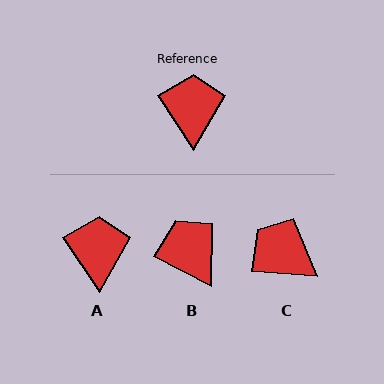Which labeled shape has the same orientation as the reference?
A.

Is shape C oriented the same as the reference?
No, it is off by about 52 degrees.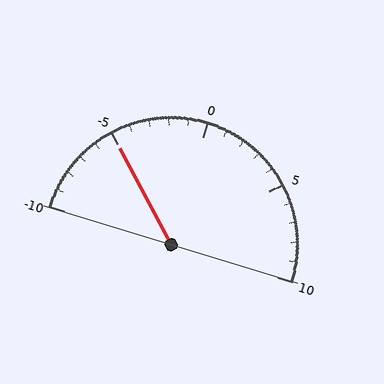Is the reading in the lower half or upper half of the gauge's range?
The reading is in the lower half of the range (-10 to 10).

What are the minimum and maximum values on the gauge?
The gauge ranges from -10 to 10.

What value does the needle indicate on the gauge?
The needle indicates approximately -5.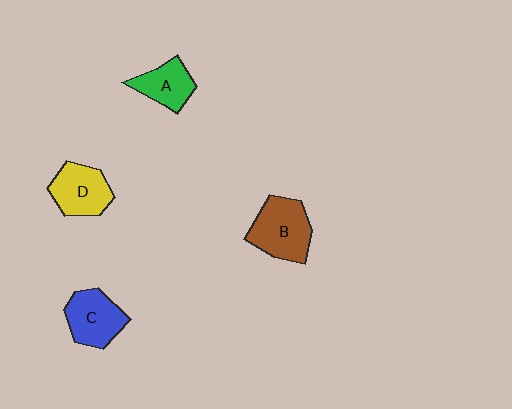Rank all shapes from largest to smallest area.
From largest to smallest: B (brown), D (yellow), C (blue), A (green).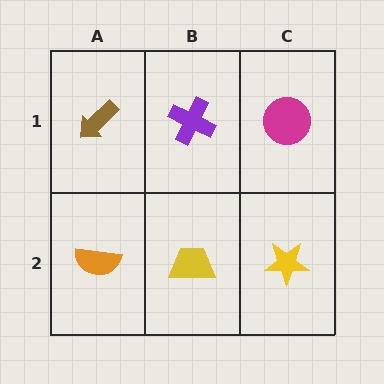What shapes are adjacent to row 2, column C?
A magenta circle (row 1, column C), a yellow trapezoid (row 2, column B).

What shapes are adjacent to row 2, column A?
A brown arrow (row 1, column A), a yellow trapezoid (row 2, column B).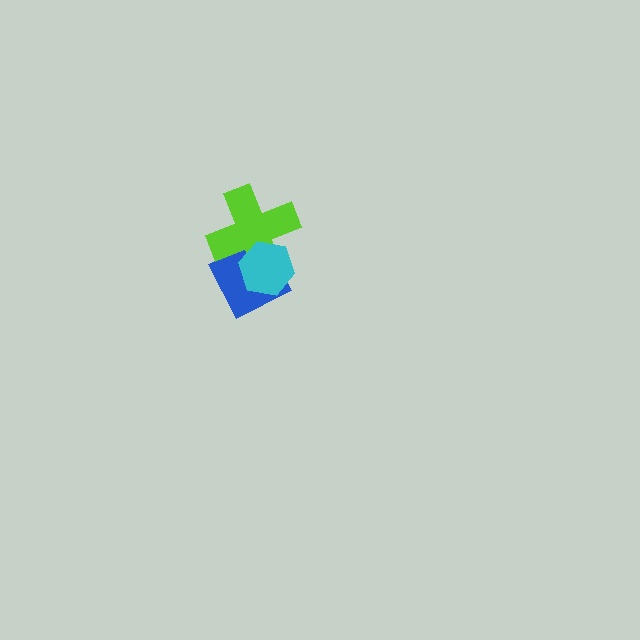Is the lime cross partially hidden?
Yes, it is partially covered by another shape.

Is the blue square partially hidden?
Yes, it is partially covered by another shape.